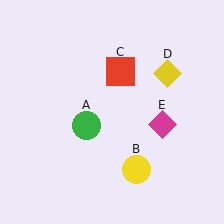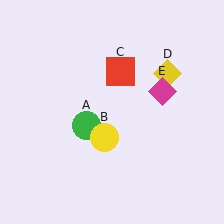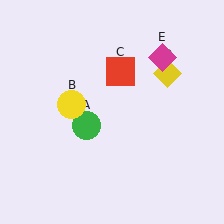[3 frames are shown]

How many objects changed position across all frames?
2 objects changed position: yellow circle (object B), magenta diamond (object E).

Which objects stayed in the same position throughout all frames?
Green circle (object A) and red square (object C) and yellow diamond (object D) remained stationary.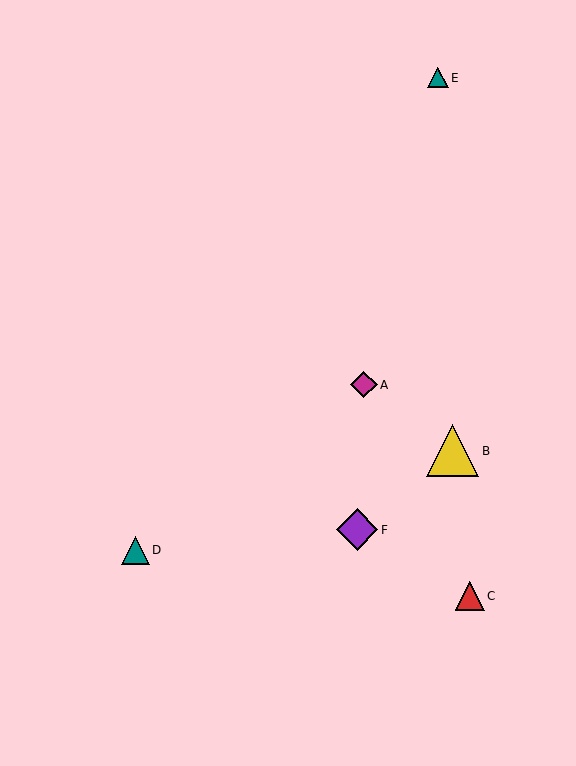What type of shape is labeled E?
Shape E is a teal triangle.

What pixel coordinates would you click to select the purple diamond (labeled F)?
Click at (357, 530) to select the purple diamond F.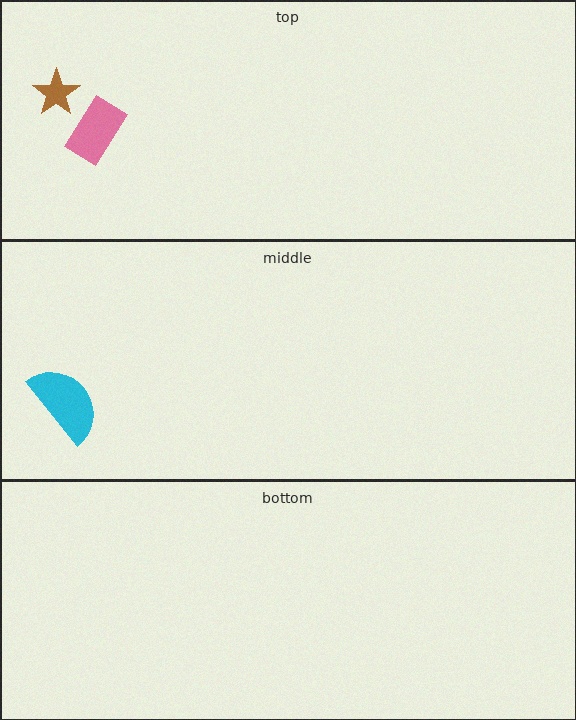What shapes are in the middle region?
The cyan semicircle.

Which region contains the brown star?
The top region.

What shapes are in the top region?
The pink rectangle, the brown star.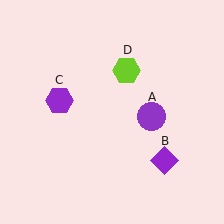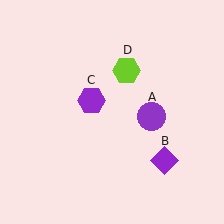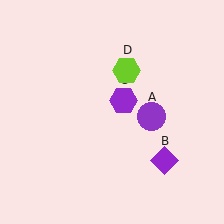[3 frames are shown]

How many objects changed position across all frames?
1 object changed position: purple hexagon (object C).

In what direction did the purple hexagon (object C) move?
The purple hexagon (object C) moved right.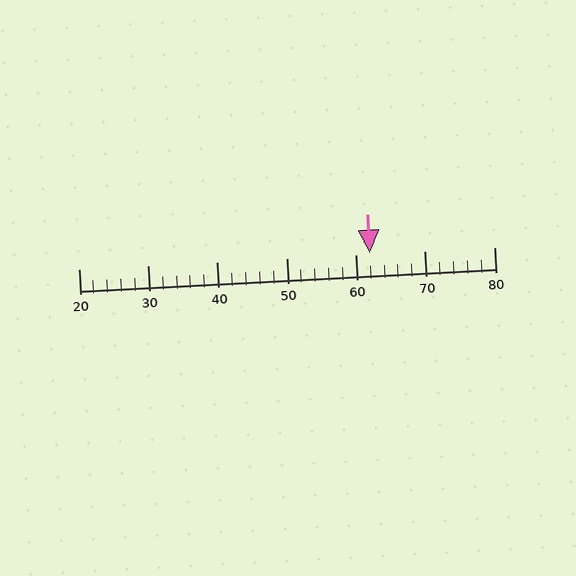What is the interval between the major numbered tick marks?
The major tick marks are spaced 10 units apart.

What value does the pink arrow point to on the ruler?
The pink arrow points to approximately 62.